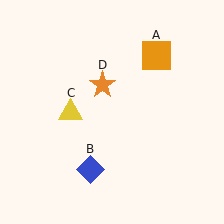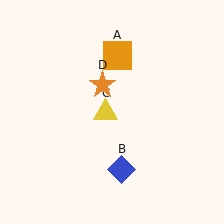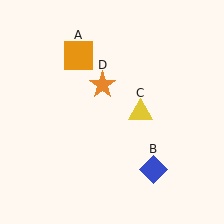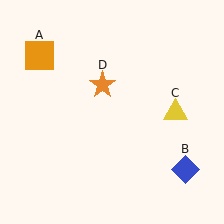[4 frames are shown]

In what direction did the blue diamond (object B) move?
The blue diamond (object B) moved right.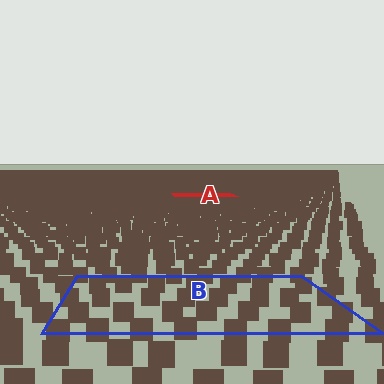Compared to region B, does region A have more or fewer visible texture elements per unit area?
Region A has more texture elements per unit area — they are packed more densely because it is farther away.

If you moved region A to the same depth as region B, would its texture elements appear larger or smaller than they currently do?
They would appear larger. At a closer depth, the same texture elements are projected at a bigger on-screen size.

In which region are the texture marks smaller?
The texture marks are smaller in region A, because it is farther away.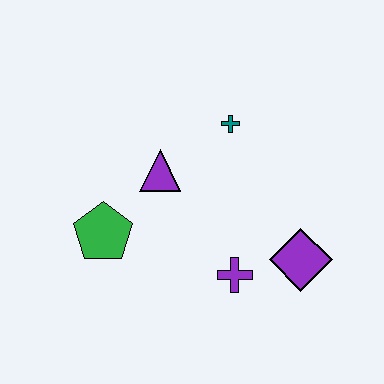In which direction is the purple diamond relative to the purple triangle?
The purple diamond is to the right of the purple triangle.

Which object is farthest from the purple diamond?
The green pentagon is farthest from the purple diamond.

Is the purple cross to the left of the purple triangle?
No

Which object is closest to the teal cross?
The purple triangle is closest to the teal cross.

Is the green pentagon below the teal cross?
Yes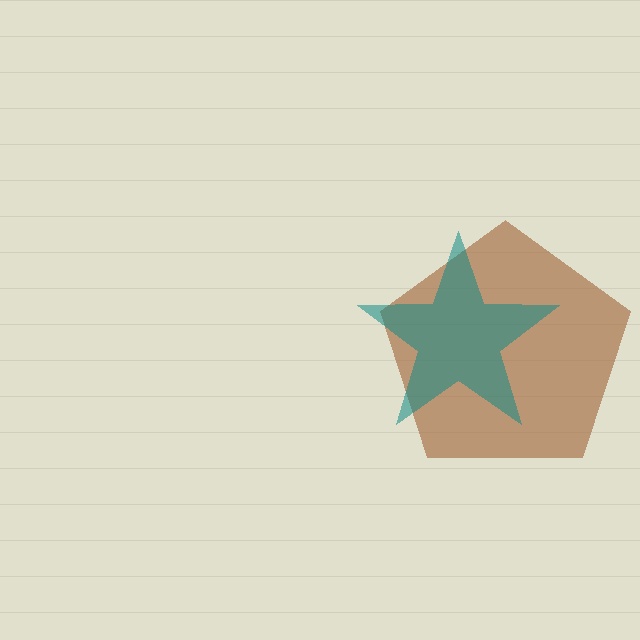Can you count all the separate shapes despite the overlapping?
Yes, there are 2 separate shapes.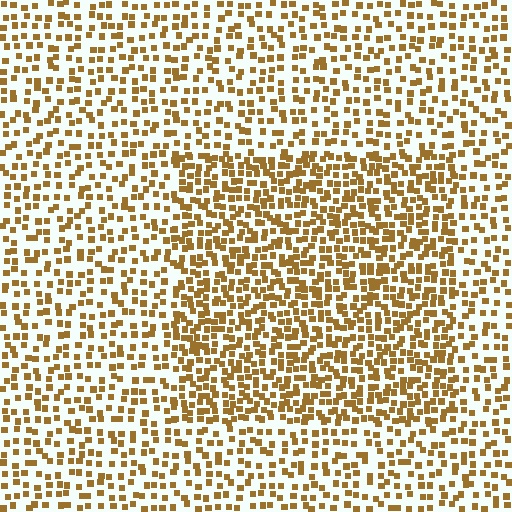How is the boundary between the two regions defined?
The boundary is defined by a change in element density (approximately 1.7x ratio). All elements are the same color, size, and shape.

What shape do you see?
I see a rectangle.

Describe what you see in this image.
The image contains small brown elements arranged at two different densities. A rectangle-shaped region is visible where the elements are more densely packed than the surrounding area.